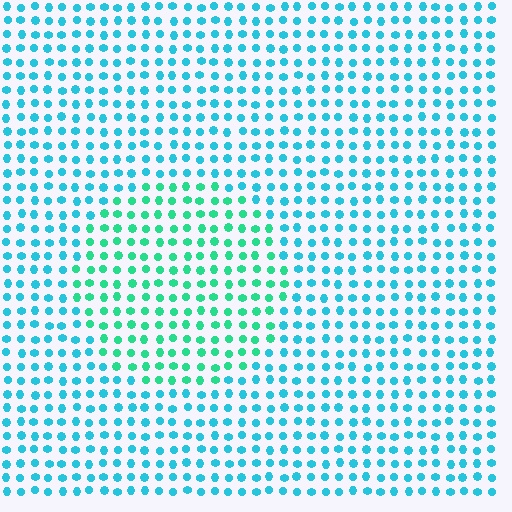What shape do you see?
I see a circle.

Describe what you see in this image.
The image is filled with small cyan elements in a uniform arrangement. A circle-shaped region is visible where the elements are tinted to a slightly different hue, forming a subtle color boundary.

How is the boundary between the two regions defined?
The boundary is defined purely by a slight shift in hue (about 35 degrees). Spacing, size, and orientation are identical on both sides.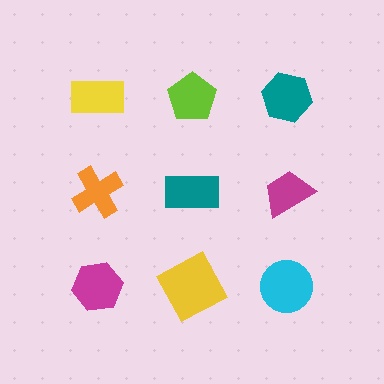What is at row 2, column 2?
A teal rectangle.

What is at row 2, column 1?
An orange cross.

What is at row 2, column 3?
A magenta trapezoid.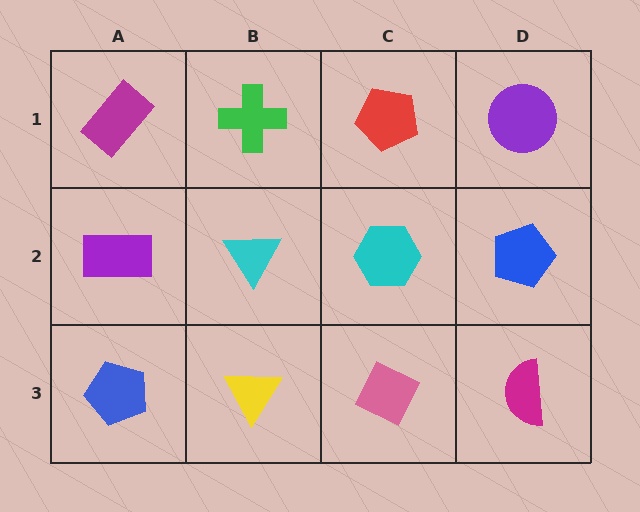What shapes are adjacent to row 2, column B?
A green cross (row 1, column B), a yellow triangle (row 3, column B), a purple rectangle (row 2, column A), a cyan hexagon (row 2, column C).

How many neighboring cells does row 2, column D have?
3.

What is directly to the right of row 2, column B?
A cyan hexagon.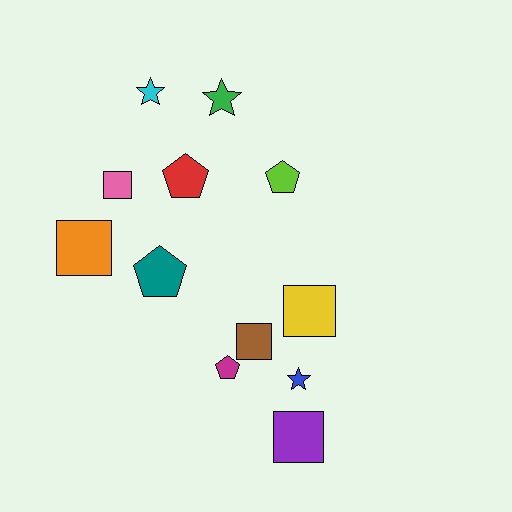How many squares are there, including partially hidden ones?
There are 5 squares.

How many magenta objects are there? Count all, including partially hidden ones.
There is 1 magenta object.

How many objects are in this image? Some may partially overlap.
There are 12 objects.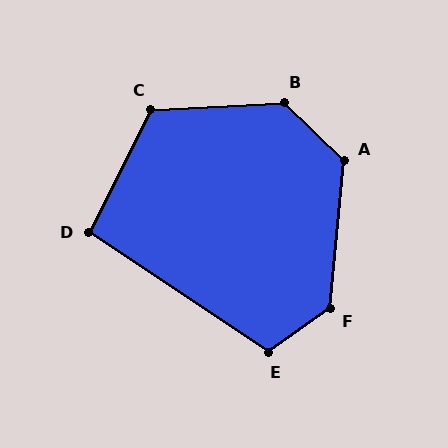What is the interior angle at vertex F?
Approximately 131 degrees (obtuse).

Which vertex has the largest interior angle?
B, at approximately 133 degrees.